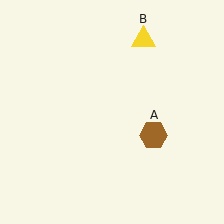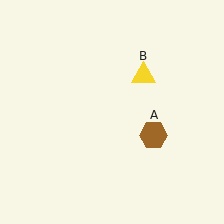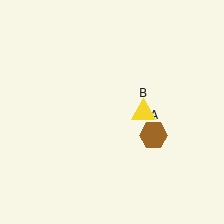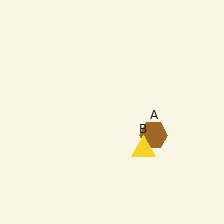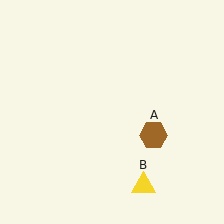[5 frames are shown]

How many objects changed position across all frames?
1 object changed position: yellow triangle (object B).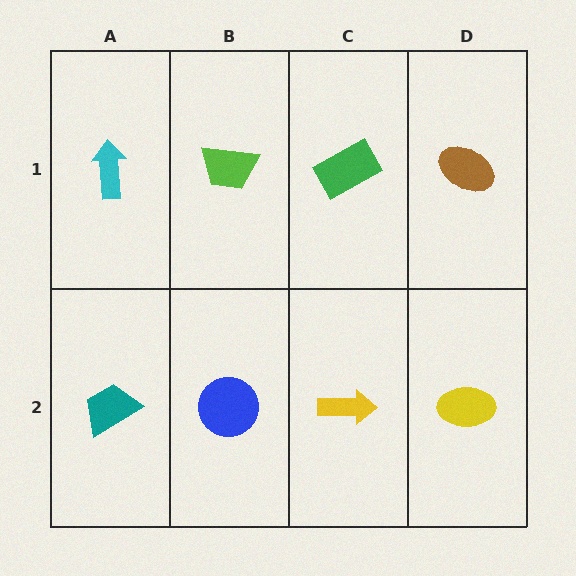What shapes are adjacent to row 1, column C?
A yellow arrow (row 2, column C), a lime trapezoid (row 1, column B), a brown ellipse (row 1, column D).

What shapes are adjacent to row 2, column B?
A lime trapezoid (row 1, column B), a teal trapezoid (row 2, column A), a yellow arrow (row 2, column C).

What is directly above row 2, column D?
A brown ellipse.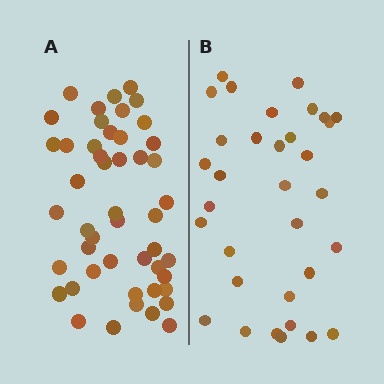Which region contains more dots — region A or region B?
Region A (the left region) has more dots.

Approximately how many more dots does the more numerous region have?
Region A has approximately 15 more dots than region B.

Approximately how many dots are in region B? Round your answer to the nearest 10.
About 30 dots. (The exact count is 33, which rounds to 30.)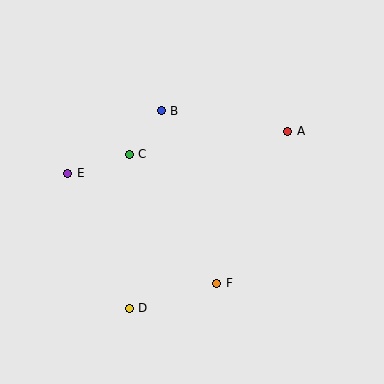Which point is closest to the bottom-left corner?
Point D is closest to the bottom-left corner.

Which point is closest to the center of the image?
Point C at (129, 154) is closest to the center.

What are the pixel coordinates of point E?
Point E is at (68, 173).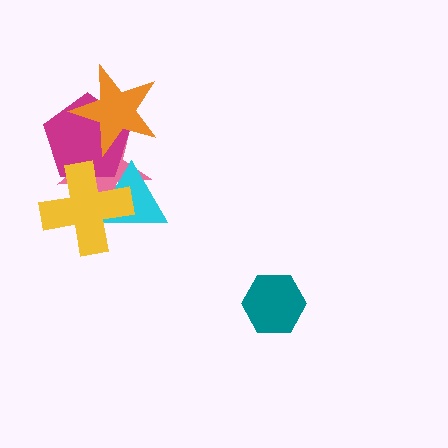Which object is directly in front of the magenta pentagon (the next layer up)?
The orange star is directly in front of the magenta pentagon.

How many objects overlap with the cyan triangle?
3 objects overlap with the cyan triangle.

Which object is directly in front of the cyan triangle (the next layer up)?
The magenta pentagon is directly in front of the cyan triangle.